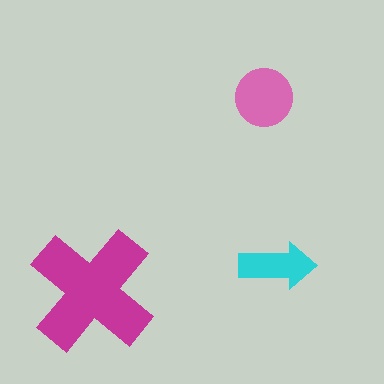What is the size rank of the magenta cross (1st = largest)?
1st.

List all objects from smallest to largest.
The cyan arrow, the pink circle, the magenta cross.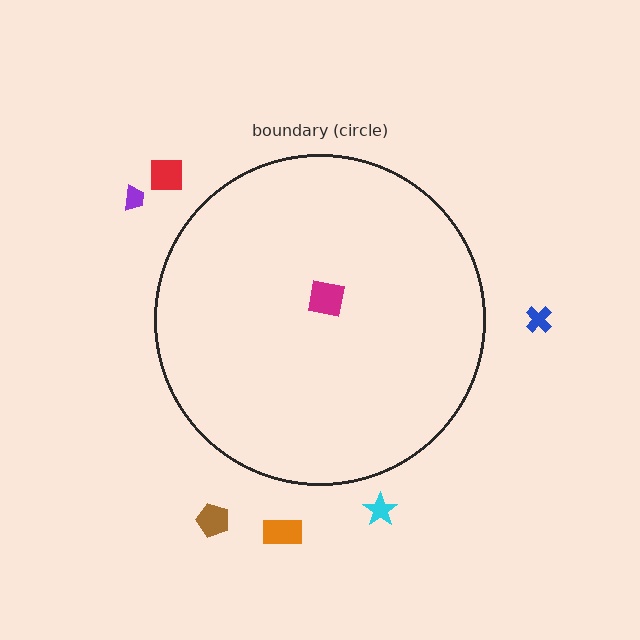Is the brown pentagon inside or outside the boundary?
Outside.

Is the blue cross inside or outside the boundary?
Outside.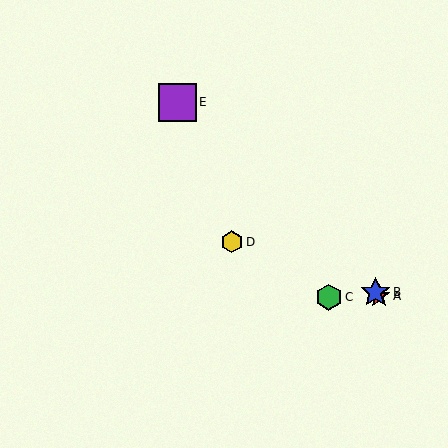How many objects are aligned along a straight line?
3 objects (A, B, E) are aligned along a straight line.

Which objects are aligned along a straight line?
Objects A, B, E are aligned along a straight line.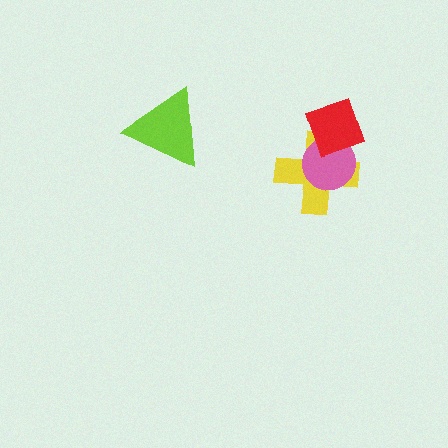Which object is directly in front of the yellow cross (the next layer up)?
The pink circle is directly in front of the yellow cross.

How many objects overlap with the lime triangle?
0 objects overlap with the lime triangle.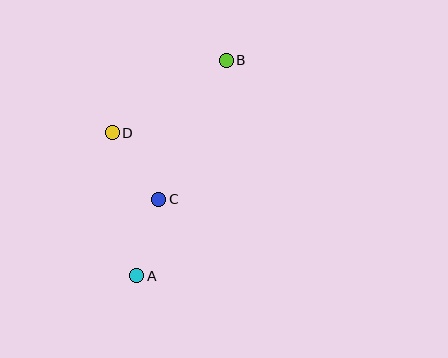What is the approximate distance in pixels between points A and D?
The distance between A and D is approximately 145 pixels.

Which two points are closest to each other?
Points A and C are closest to each other.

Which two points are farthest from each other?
Points A and B are farthest from each other.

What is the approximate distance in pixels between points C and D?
The distance between C and D is approximately 81 pixels.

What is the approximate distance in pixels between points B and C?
The distance between B and C is approximately 154 pixels.